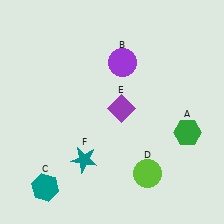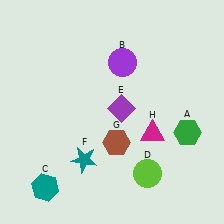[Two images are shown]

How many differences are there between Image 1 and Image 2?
There are 2 differences between the two images.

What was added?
A brown hexagon (G), a magenta triangle (H) were added in Image 2.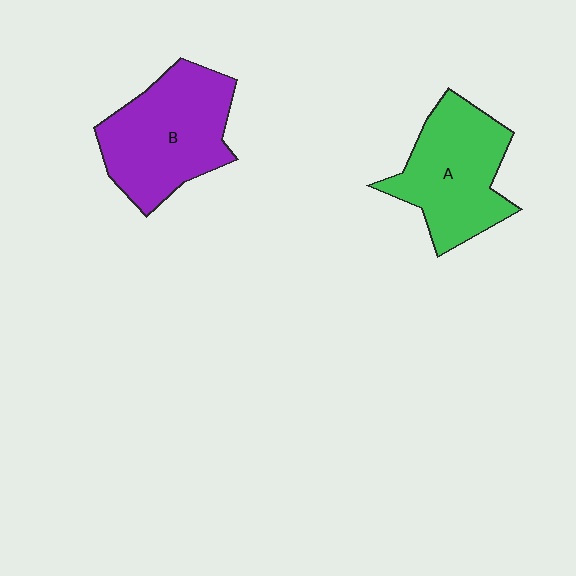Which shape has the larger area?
Shape B (purple).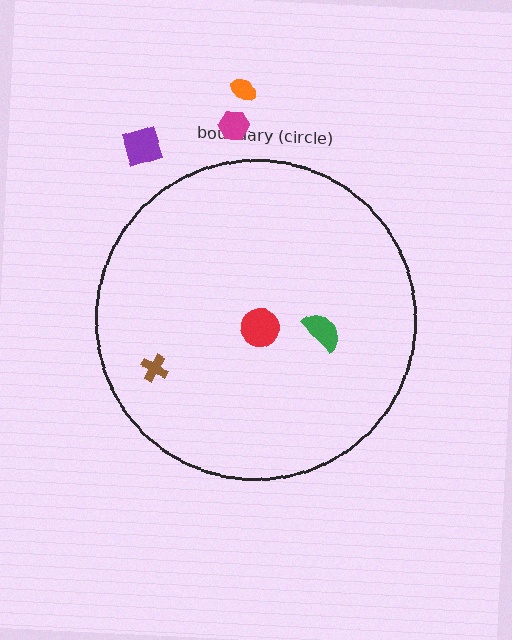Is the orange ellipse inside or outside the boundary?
Outside.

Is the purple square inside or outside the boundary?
Outside.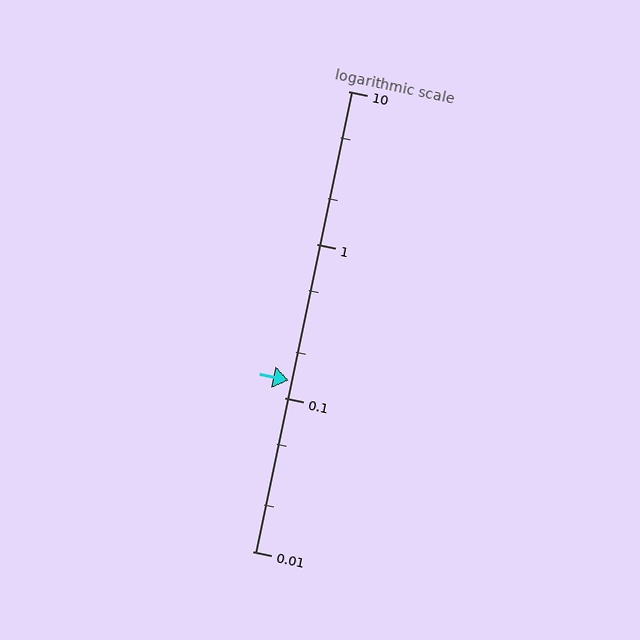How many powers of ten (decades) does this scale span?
The scale spans 3 decades, from 0.01 to 10.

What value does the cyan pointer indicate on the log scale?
The pointer indicates approximately 0.13.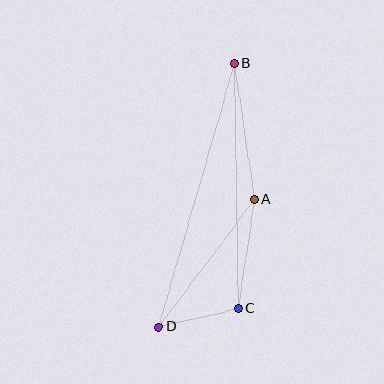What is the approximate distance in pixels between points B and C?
The distance between B and C is approximately 245 pixels.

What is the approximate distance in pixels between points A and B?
The distance between A and B is approximately 137 pixels.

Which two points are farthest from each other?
Points B and D are farthest from each other.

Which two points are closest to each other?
Points C and D are closest to each other.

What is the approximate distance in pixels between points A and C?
The distance between A and C is approximately 110 pixels.